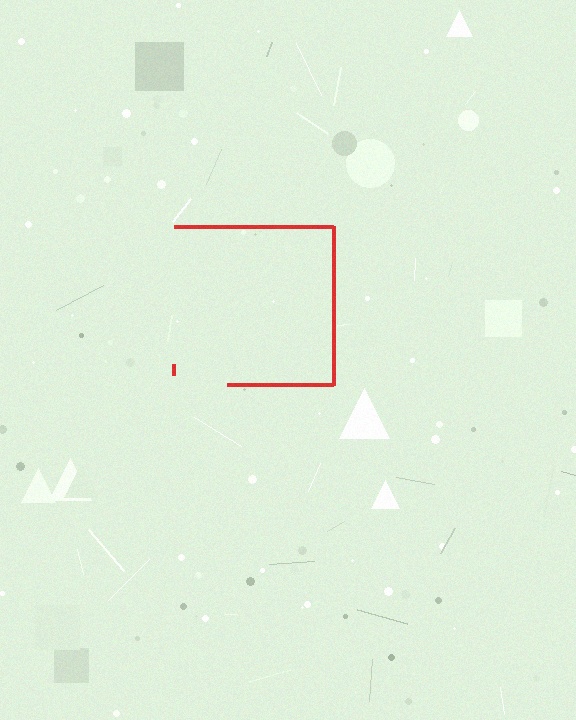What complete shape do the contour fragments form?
The contour fragments form a square.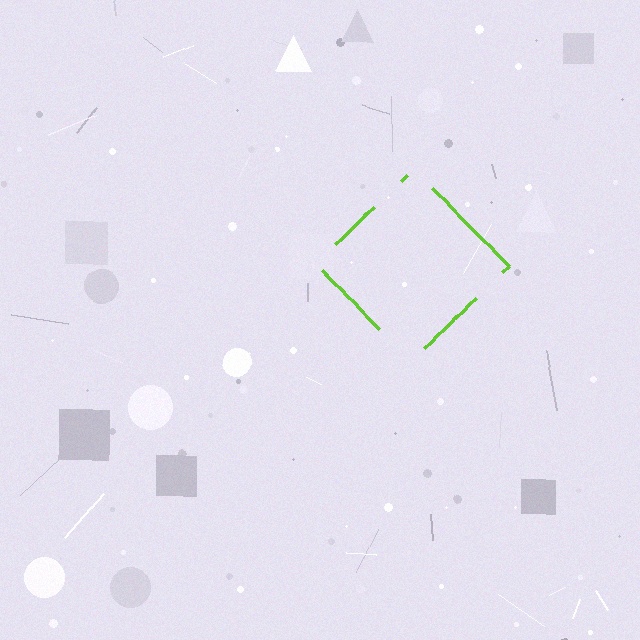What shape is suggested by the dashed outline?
The dashed outline suggests a diamond.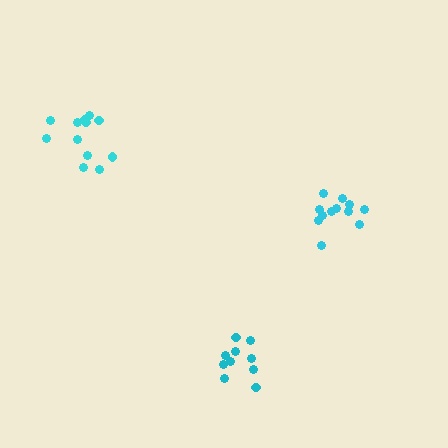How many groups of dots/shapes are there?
There are 3 groups.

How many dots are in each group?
Group 1: 10 dots, Group 2: 12 dots, Group 3: 12 dots (34 total).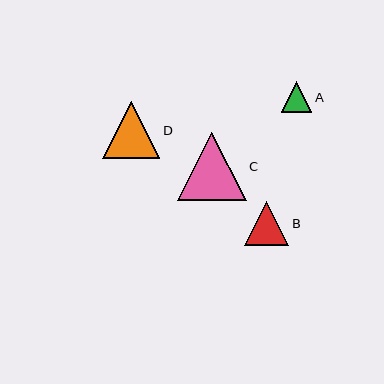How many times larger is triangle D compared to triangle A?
Triangle D is approximately 1.9 times the size of triangle A.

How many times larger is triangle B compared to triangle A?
Triangle B is approximately 1.4 times the size of triangle A.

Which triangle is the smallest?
Triangle A is the smallest with a size of approximately 31 pixels.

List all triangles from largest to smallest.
From largest to smallest: C, D, B, A.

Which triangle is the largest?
Triangle C is the largest with a size of approximately 68 pixels.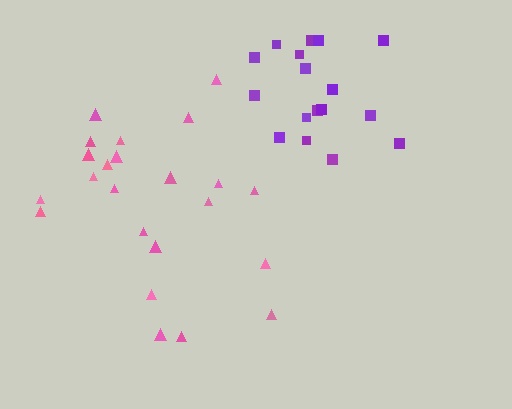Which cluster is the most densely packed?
Purple.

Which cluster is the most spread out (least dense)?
Pink.